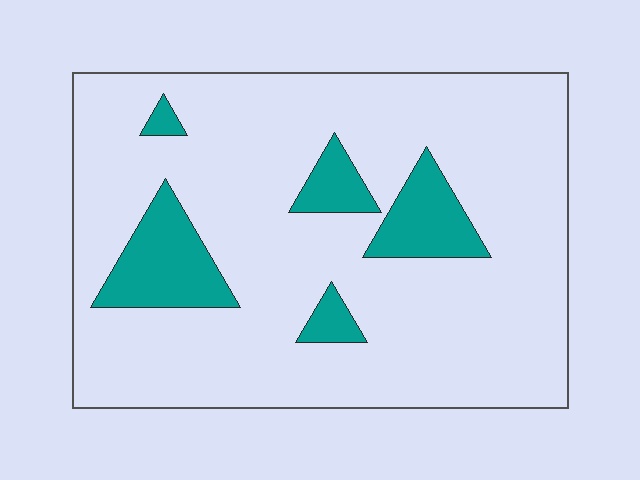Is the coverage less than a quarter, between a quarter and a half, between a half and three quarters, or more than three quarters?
Less than a quarter.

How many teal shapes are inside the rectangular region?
5.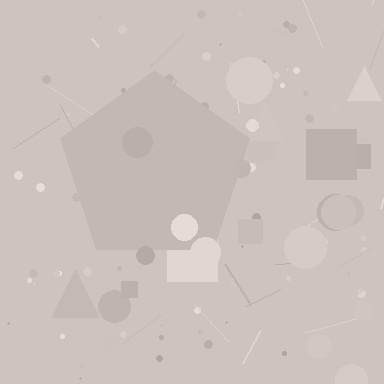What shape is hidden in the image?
A pentagon is hidden in the image.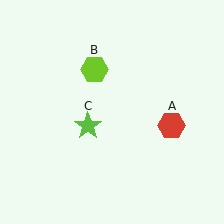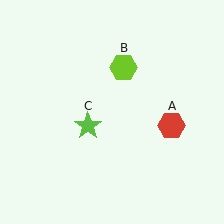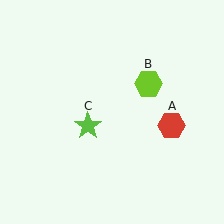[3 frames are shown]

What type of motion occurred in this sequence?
The lime hexagon (object B) rotated clockwise around the center of the scene.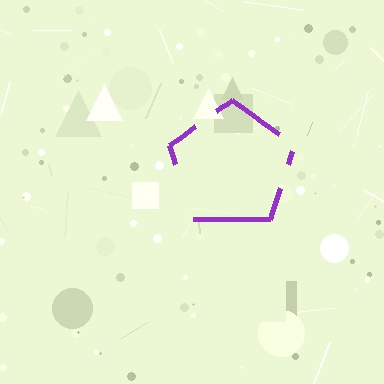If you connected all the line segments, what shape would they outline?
They would outline a pentagon.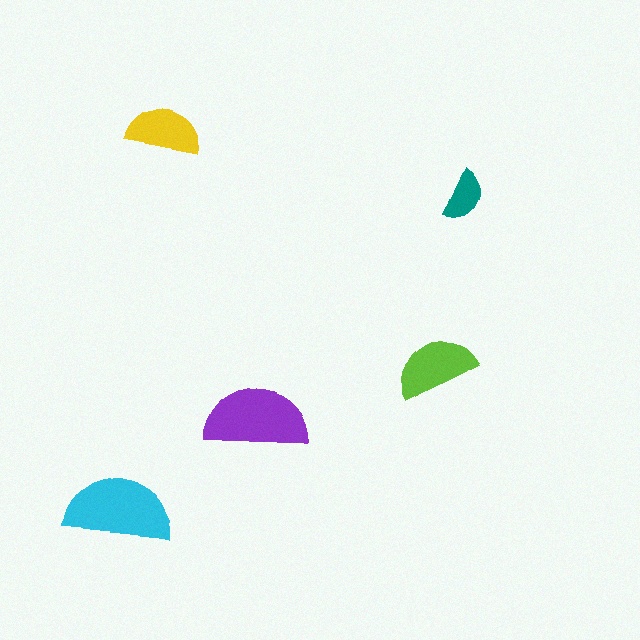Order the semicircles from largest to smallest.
the cyan one, the purple one, the lime one, the yellow one, the teal one.